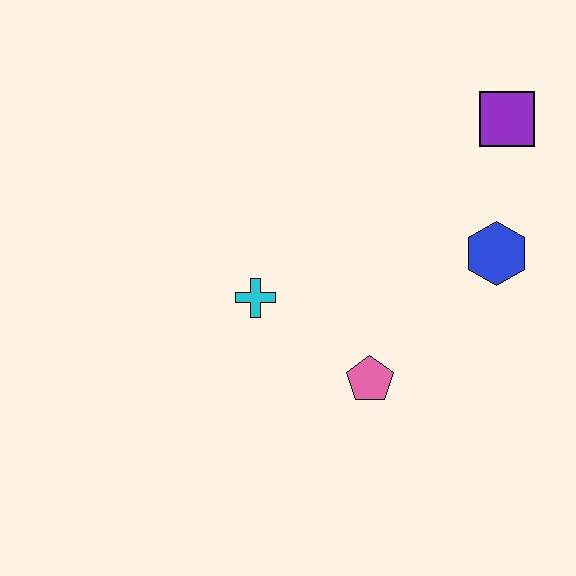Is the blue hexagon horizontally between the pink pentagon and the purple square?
Yes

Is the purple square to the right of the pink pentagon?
Yes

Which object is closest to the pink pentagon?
The cyan cross is closest to the pink pentagon.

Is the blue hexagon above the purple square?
No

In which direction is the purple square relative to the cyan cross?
The purple square is to the right of the cyan cross.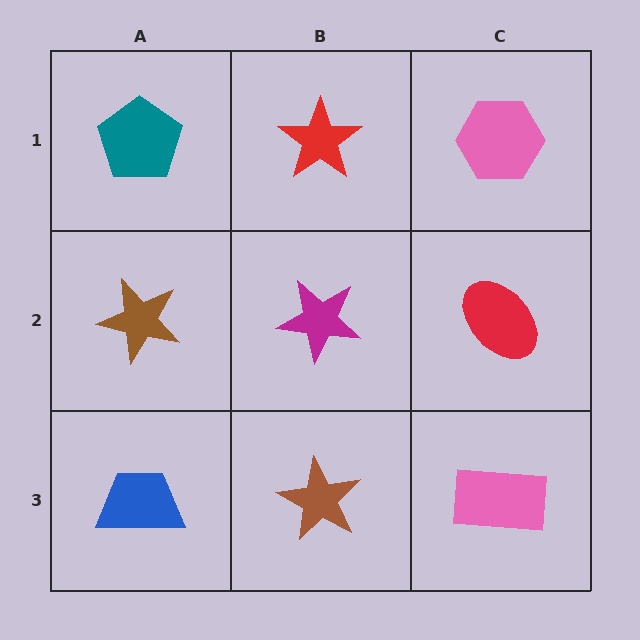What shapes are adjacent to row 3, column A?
A brown star (row 2, column A), a brown star (row 3, column B).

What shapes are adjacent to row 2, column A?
A teal pentagon (row 1, column A), a blue trapezoid (row 3, column A), a magenta star (row 2, column B).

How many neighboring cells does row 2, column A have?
3.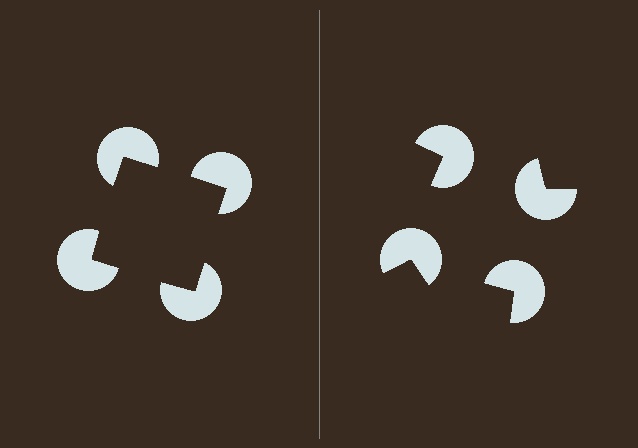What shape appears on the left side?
An illusory square.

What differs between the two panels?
The pac-man discs are positioned identically on both sides; only the wedge orientations differ. On the left they align to a square; on the right they are misaligned.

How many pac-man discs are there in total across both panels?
8 — 4 on each side.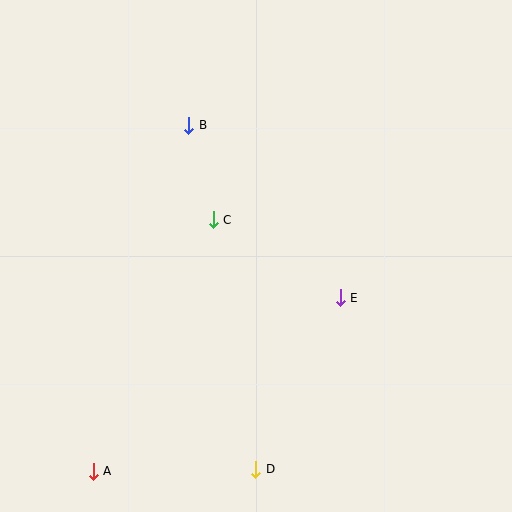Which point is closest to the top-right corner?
Point E is closest to the top-right corner.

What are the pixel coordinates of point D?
Point D is at (256, 469).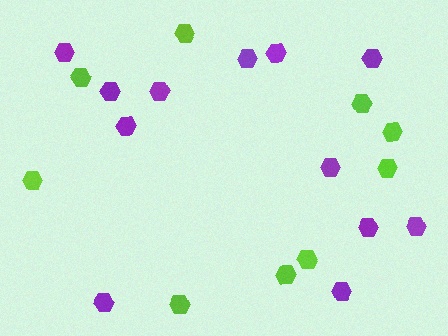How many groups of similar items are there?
There are 2 groups: one group of purple hexagons (12) and one group of lime hexagons (9).